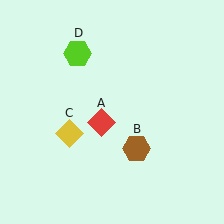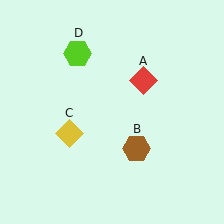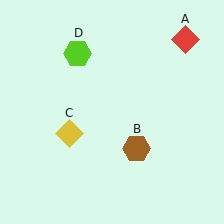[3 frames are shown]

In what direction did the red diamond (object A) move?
The red diamond (object A) moved up and to the right.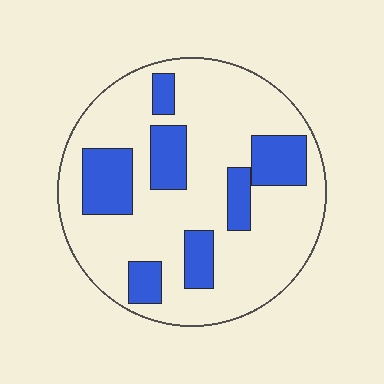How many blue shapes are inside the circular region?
7.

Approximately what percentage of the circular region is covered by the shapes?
Approximately 25%.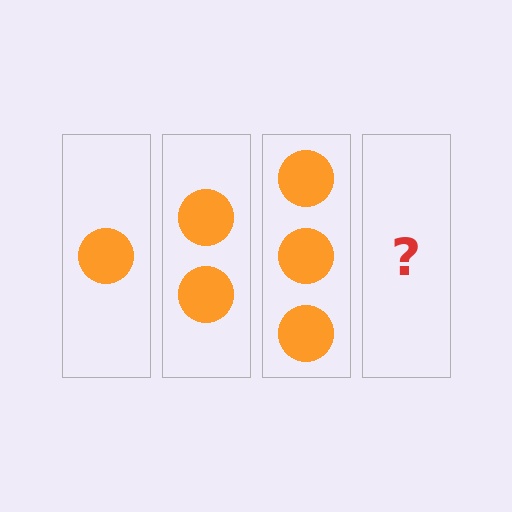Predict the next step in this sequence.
The next step is 4 circles.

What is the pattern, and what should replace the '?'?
The pattern is that each step adds one more circle. The '?' should be 4 circles.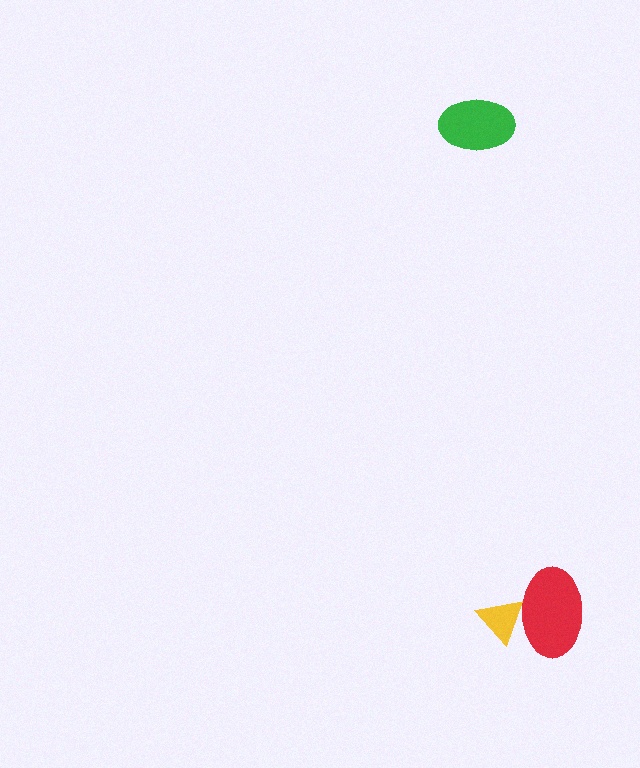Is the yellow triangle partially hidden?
Yes, it is partially covered by another shape.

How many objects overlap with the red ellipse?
1 object overlaps with the red ellipse.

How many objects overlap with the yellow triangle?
1 object overlaps with the yellow triangle.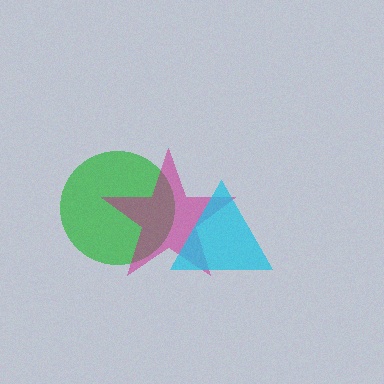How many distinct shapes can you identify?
There are 3 distinct shapes: a green circle, a magenta star, a cyan triangle.